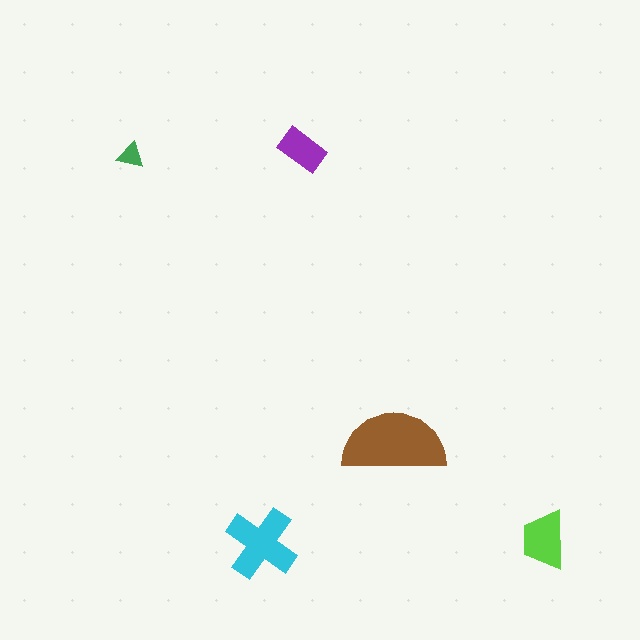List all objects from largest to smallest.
The brown semicircle, the cyan cross, the lime trapezoid, the purple rectangle, the green triangle.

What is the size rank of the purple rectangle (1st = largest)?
4th.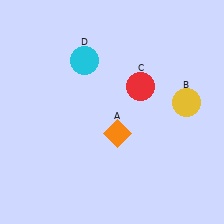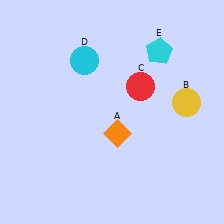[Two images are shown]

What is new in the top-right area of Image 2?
A cyan pentagon (E) was added in the top-right area of Image 2.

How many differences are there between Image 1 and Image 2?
There is 1 difference between the two images.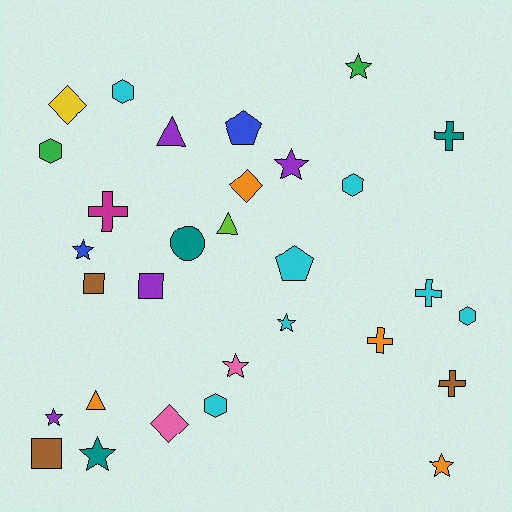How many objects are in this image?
There are 30 objects.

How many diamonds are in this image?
There are 3 diamonds.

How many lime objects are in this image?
There is 1 lime object.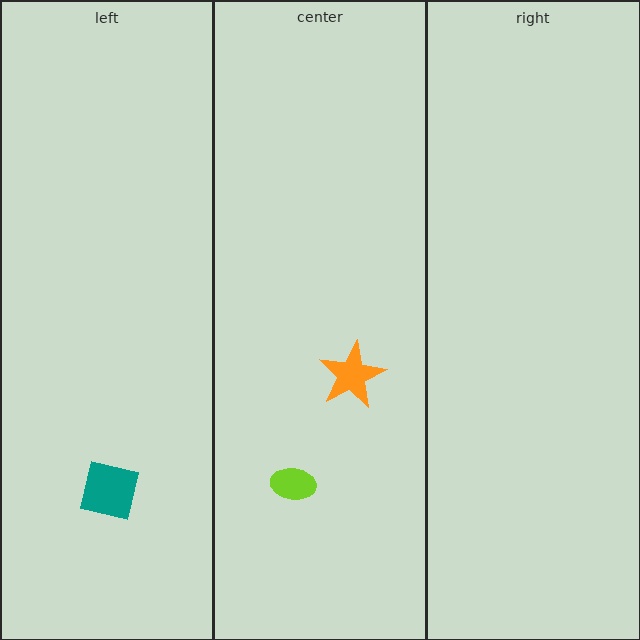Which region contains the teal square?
The left region.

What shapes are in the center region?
The lime ellipse, the orange star.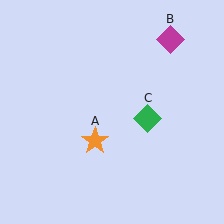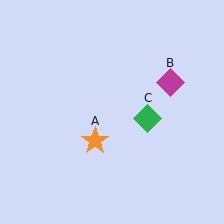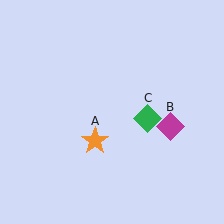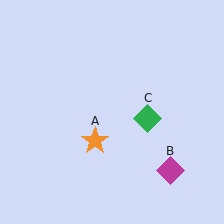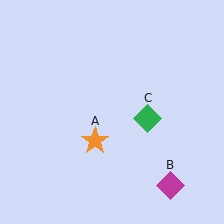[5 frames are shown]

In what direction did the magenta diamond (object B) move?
The magenta diamond (object B) moved down.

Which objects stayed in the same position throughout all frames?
Orange star (object A) and green diamond (object C) remained stationary.